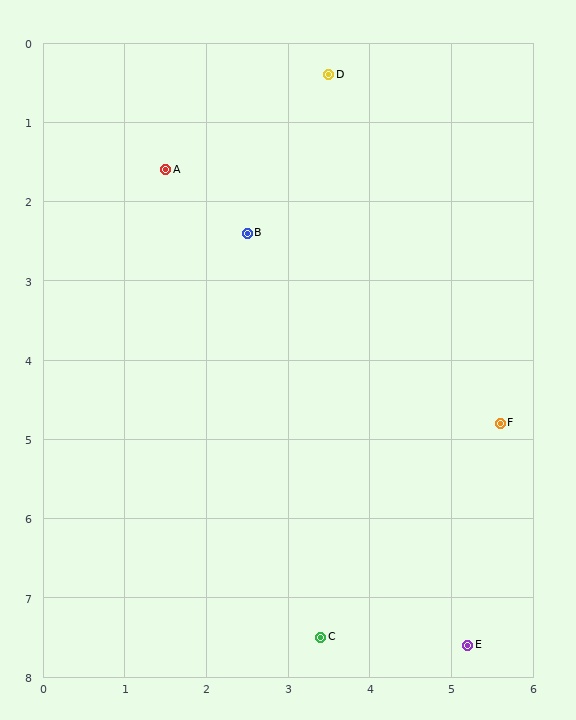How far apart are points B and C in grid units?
Points B and C are about 5.2 grid units apart.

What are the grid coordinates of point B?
Point B is at approximately (2.5, 2.4).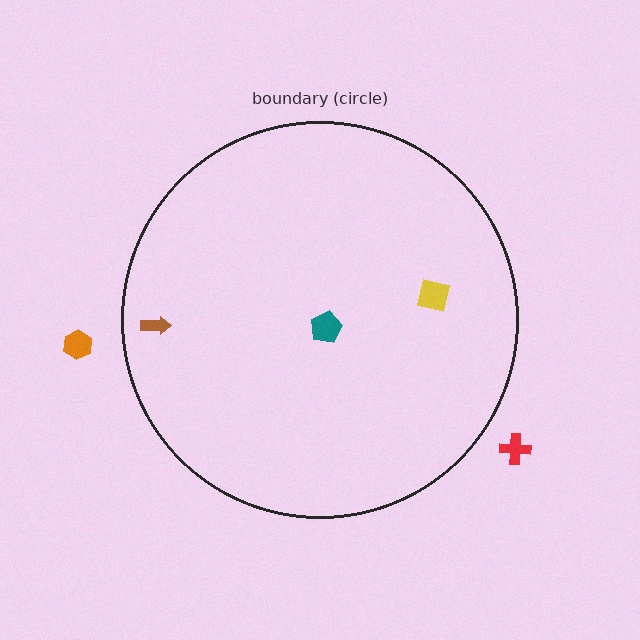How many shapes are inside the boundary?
3 inside, 2 outside.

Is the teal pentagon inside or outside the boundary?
Inside.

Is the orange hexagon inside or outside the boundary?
Outside.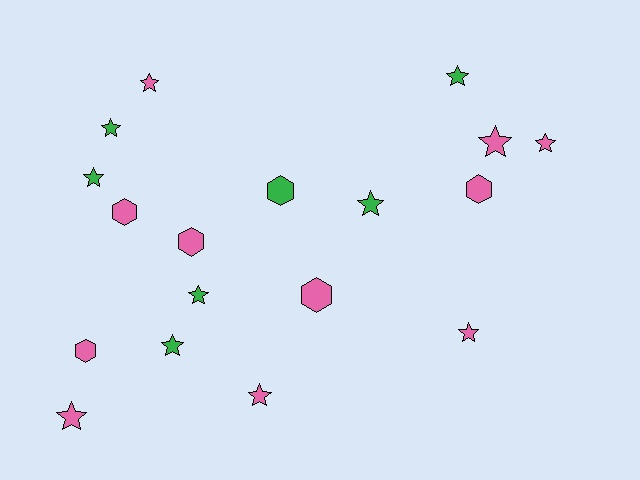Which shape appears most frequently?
Star, with 12 objects.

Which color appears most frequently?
Pink, with 11 objects.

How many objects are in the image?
There are 18 objects.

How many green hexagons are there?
There is 1 green hexagon.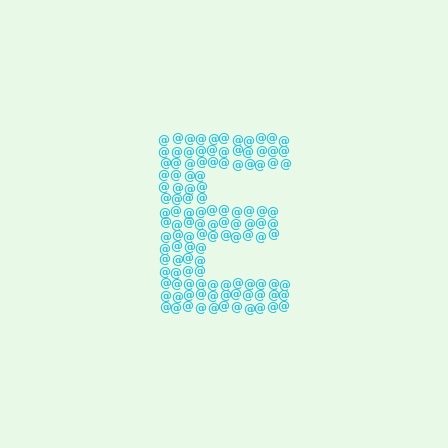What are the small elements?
The small elements are at signs.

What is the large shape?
The large shape is the letter E.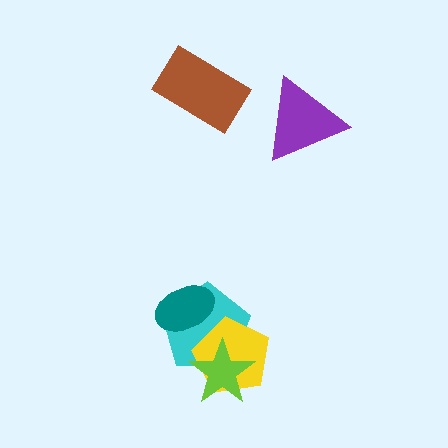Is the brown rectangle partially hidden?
No, no other shape covers it.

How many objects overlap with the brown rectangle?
0 objects overlap with the brown rectangle.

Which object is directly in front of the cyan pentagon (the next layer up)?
The teal ellipse is directly in front of the cyan pentagon.